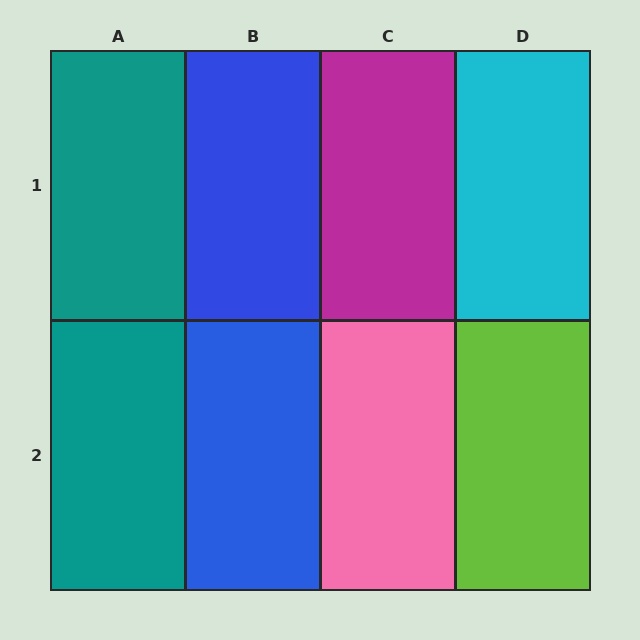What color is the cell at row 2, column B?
Blue.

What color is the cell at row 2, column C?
Pink.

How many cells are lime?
1 cell is lime.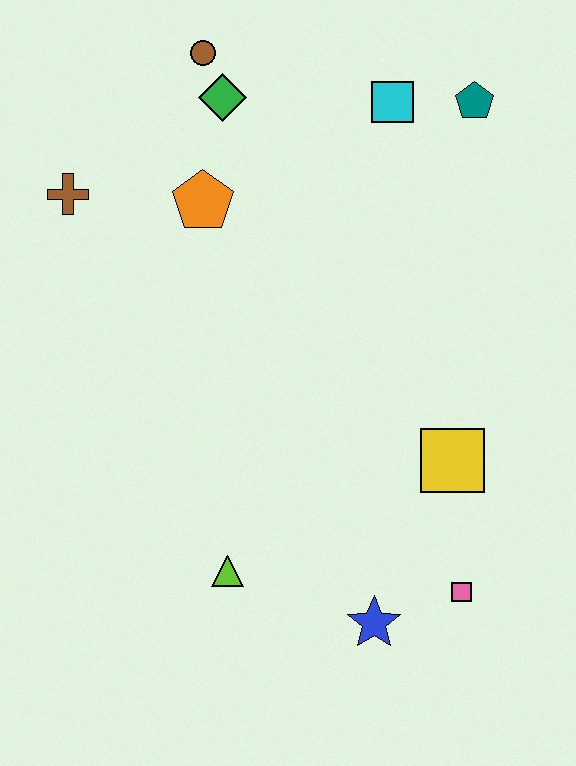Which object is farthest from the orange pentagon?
The pink square is farthest from the orange pentagon.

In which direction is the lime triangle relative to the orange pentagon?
The lime triangle is below the orange pentagon.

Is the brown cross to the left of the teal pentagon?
Yes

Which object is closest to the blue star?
The pink square is closest to the blue star.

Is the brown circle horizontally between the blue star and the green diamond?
No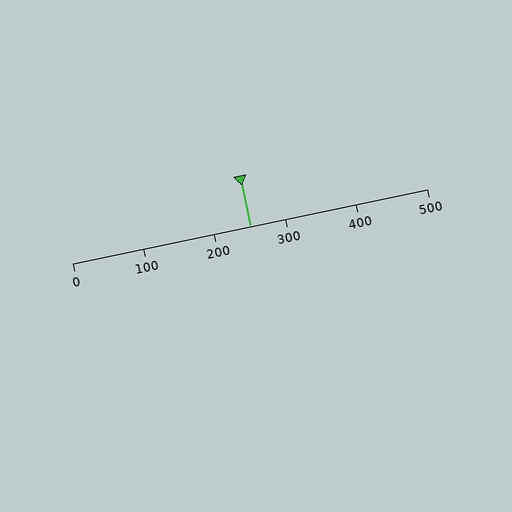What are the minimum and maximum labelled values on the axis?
The axis runs from 0 to 500.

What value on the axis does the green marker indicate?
The marker indicates approximately 250.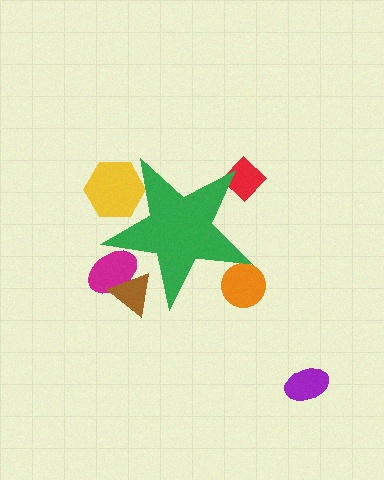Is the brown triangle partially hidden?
Yes, the brown triangle is partially hidden behind the green star.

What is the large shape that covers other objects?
A green star.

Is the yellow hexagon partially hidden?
Yes, the yellow hexagon is partially hidden behind the green star.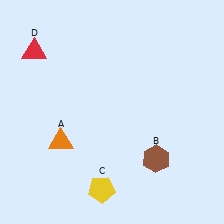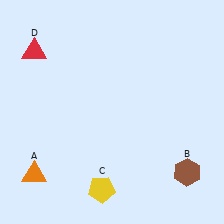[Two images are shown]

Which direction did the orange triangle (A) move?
The orange triangle (A) moved down.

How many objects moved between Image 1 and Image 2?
2 objects moved between the two images.